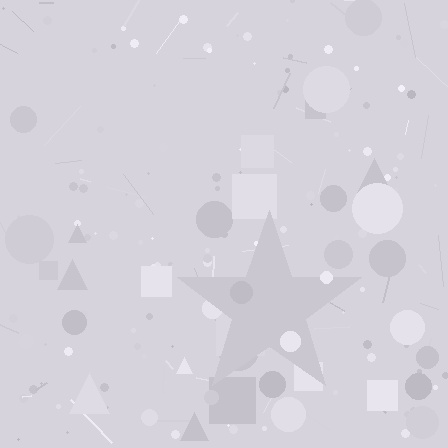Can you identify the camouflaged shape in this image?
The camouflaged shape is a star.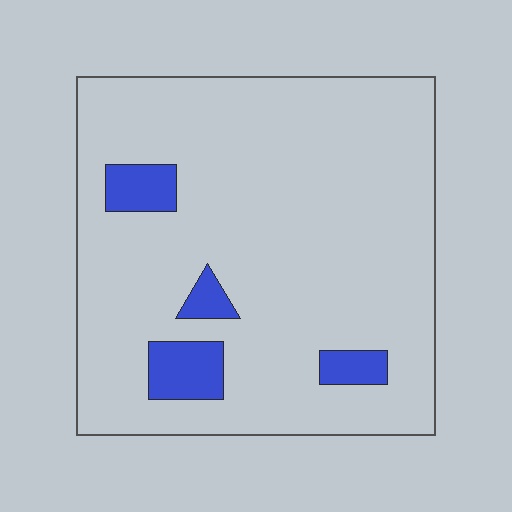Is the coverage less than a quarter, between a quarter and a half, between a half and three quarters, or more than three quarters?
Less than a quarter.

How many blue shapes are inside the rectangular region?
4.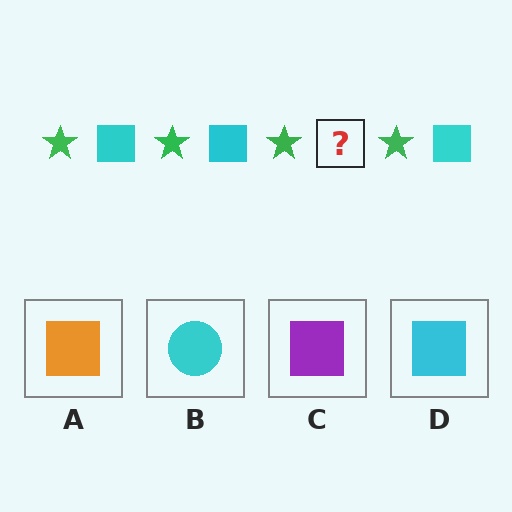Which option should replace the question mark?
Option D.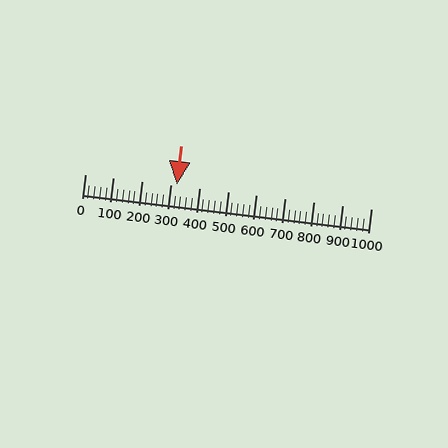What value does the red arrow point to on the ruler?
The red arrow points to approximately 320.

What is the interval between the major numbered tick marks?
The major tick marks are spaced 100 units apart.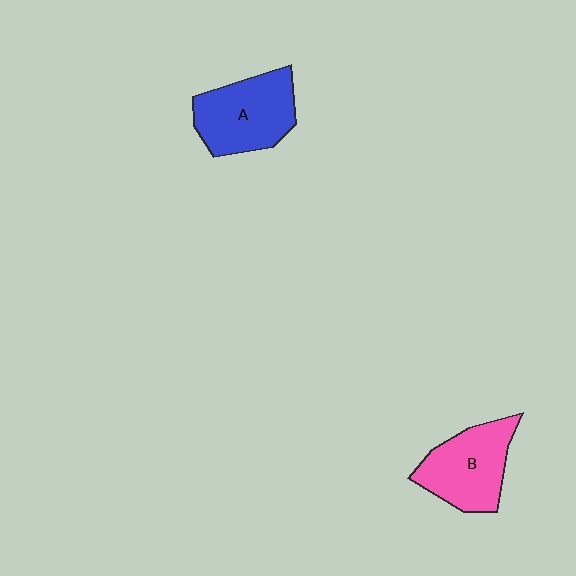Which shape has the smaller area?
Shape B (pink).